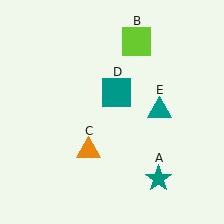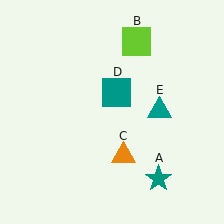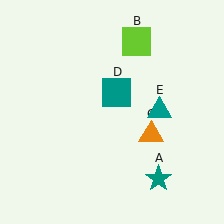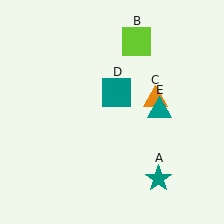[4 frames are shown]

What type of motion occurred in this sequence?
The orange triangle (object C) rotated counterclockwise around the center of the scene.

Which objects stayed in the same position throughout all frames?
Teal star (object A) and lime square (object B) and teal square (object D) and teal triangle (object E) remained stationary.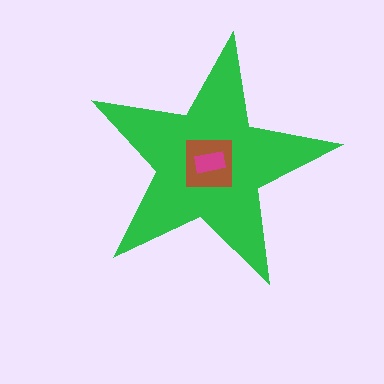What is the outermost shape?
The green star.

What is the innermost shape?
The magenta rectangle.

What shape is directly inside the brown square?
The magenta rectangle.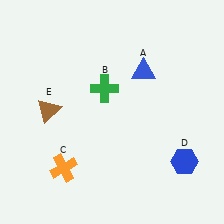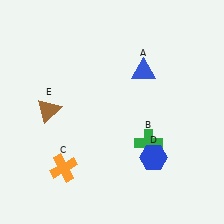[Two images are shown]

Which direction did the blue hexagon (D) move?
The blue hexagon (D) moved left.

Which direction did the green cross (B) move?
The green cross (B) moved down.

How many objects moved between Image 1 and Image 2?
2 objects moved between the two images.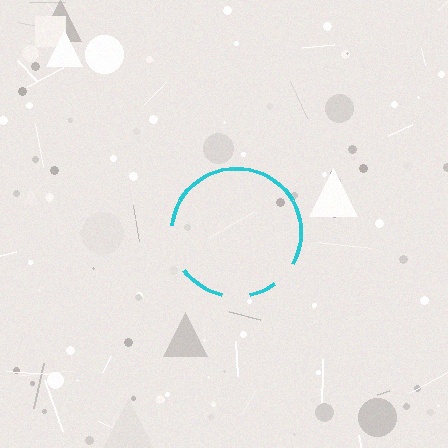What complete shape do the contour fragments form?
The contour fragments form a circle.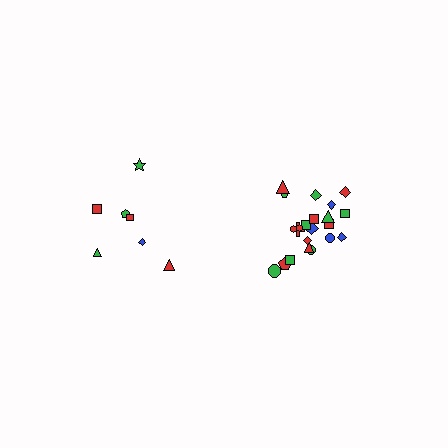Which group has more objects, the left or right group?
The right group.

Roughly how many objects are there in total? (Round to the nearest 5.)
Roughly 30 objects in total.